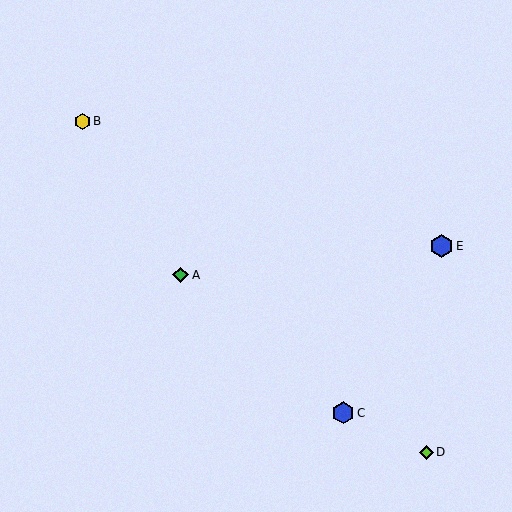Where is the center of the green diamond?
The center of the green diamond is at (181, 275).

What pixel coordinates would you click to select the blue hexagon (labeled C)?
Click at (343, 413) to select the blue hexagon C.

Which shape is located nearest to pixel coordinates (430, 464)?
The lime diamond (labeled D) at (426, 452) is nearest to that location.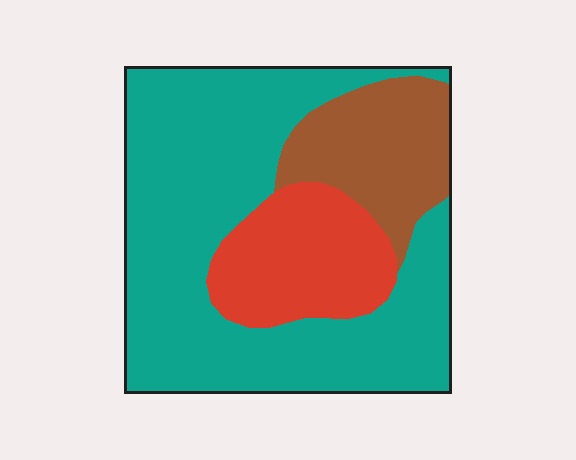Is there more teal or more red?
Teal.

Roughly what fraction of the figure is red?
Red takes up about one fifth (1/5) of the figure.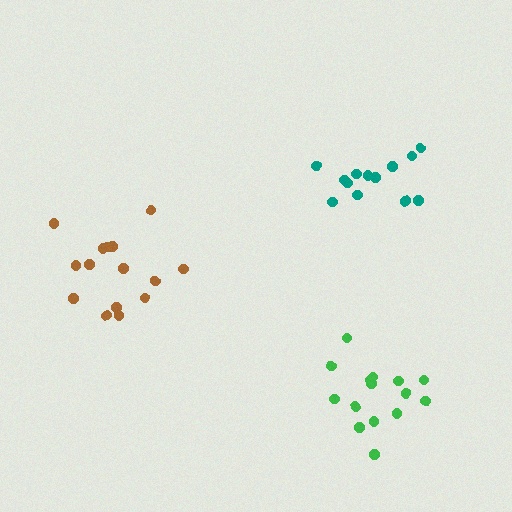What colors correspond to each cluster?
The clusters are colored: teal, brown, green.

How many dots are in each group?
Group 1: 13 dots, Group 2: 15 dots, Group 3: 15 dots (43 total).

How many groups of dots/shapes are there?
There are 3 groups.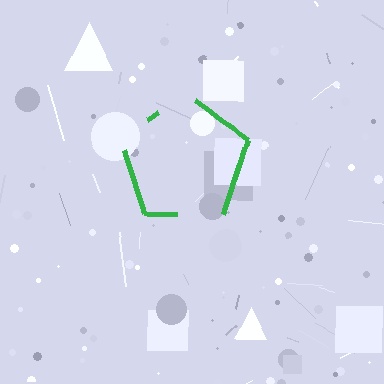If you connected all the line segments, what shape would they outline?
They would outline a pentagon.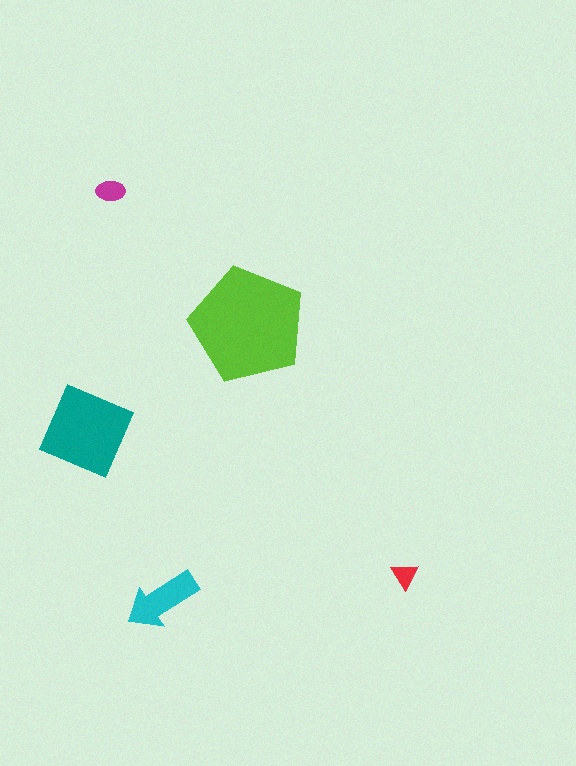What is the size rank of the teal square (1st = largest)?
2nd.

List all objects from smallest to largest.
The red triangle, the magenta ellipse, the cyan arrow, the teal square, the lime pentagon.